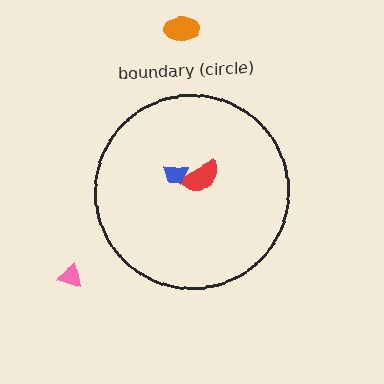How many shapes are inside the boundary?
2 inside, 2 outside.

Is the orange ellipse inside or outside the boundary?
Outside.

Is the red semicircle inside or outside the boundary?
Inside.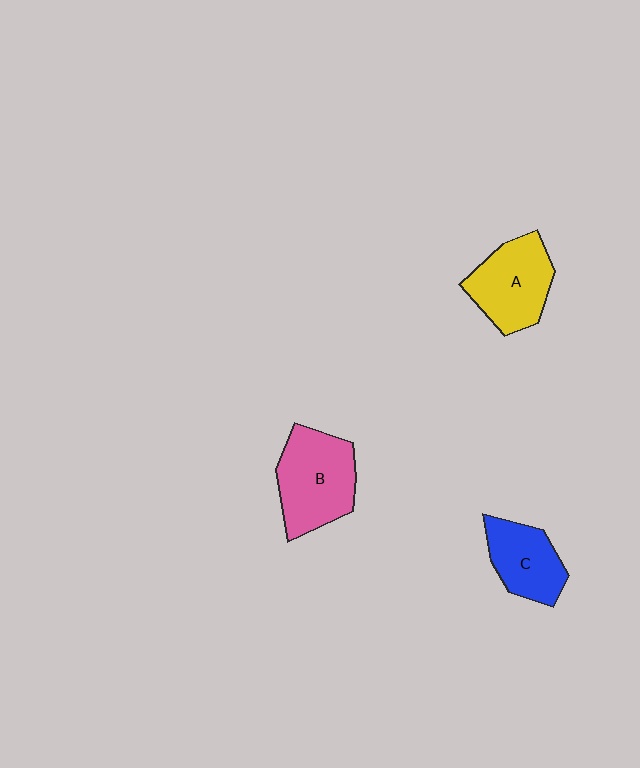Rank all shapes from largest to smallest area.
From largest to smallest: B (pink), A (yellow), C (blue).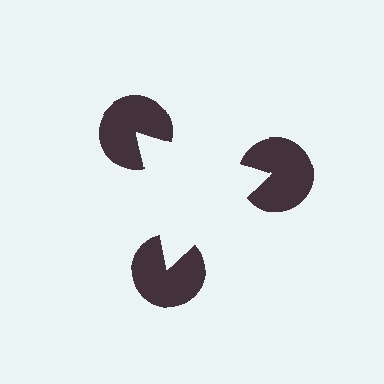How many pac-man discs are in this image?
There are 3 — one at each vertex of the illusory triangle.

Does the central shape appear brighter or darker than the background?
It typically appears slightly brighter than the background, even though no actual brightness change is drawn.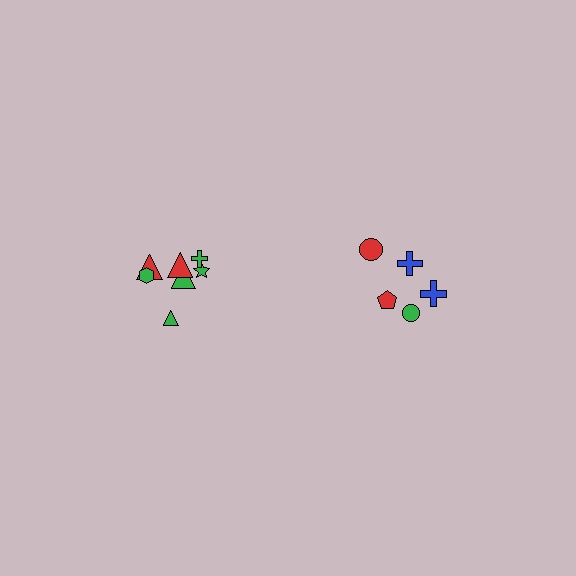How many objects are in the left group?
There are 7 objects.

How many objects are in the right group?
There are 5 objects.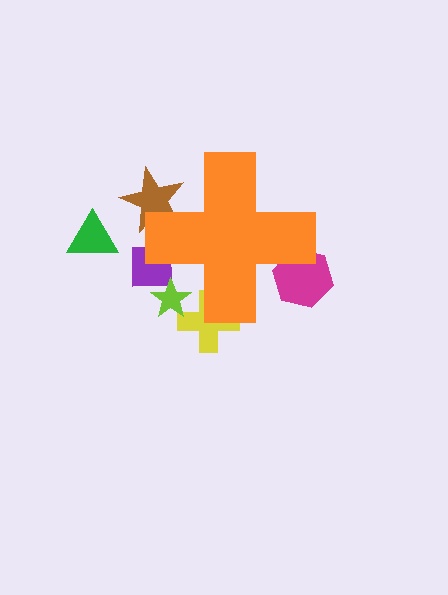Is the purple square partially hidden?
Yes, the purple square is partially hidden behind the orange cross.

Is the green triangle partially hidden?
No, the green triangle is fully visible.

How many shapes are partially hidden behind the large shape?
5 shapes are partially hidden.